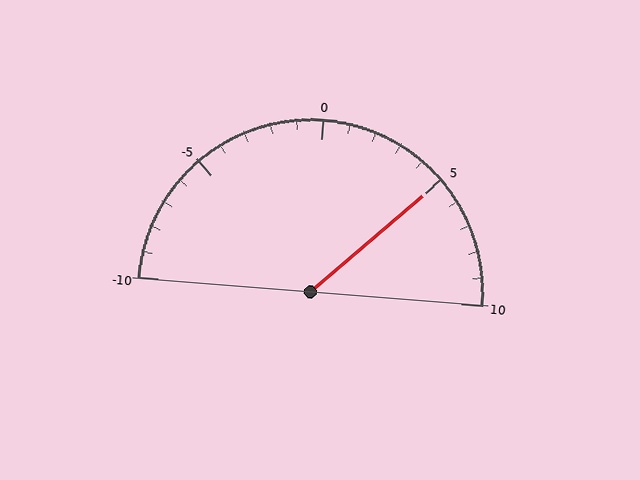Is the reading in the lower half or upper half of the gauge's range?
The reading is in the upper half of the range (-10 to 10).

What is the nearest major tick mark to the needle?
The nearest major tick mark is 5.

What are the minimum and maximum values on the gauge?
The gauge ranges from -10 to 10.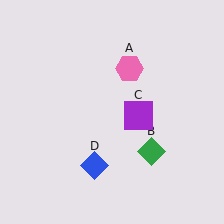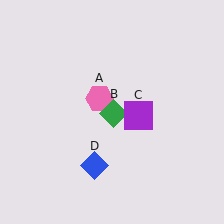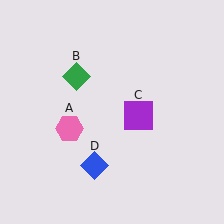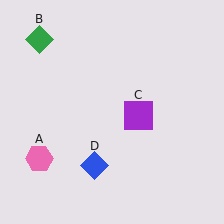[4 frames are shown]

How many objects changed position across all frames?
2 objects changed position: pink hexagon (object A), green diamond (object B).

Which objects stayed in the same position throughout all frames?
Purple square (object C) and blue diamond (object D) remained stationary.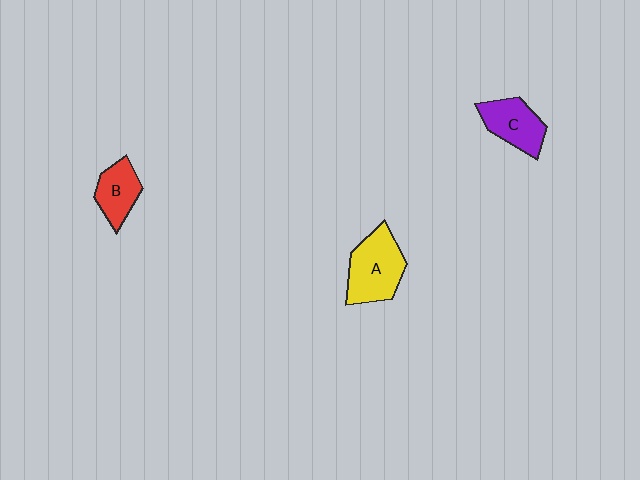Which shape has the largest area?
Shape A (yellow).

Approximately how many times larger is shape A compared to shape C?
Approximately 1.3 times.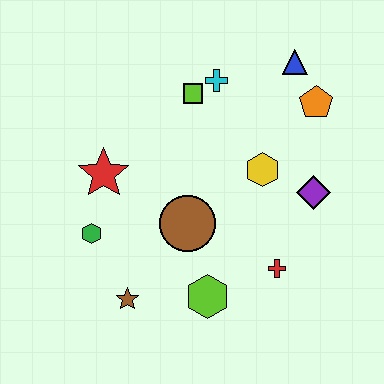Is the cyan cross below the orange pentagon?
No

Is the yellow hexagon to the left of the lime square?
No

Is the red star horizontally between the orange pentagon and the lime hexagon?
No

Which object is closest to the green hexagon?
The red star is closest to the green hexagon.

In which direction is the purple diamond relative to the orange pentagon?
The purple diamond is below the orange pentagon.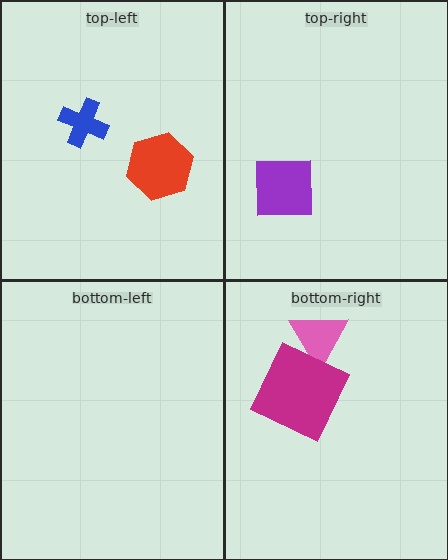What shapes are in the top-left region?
The red hexagon, the blue cross.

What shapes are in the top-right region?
The purple square.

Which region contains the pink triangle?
The bottom-right region.